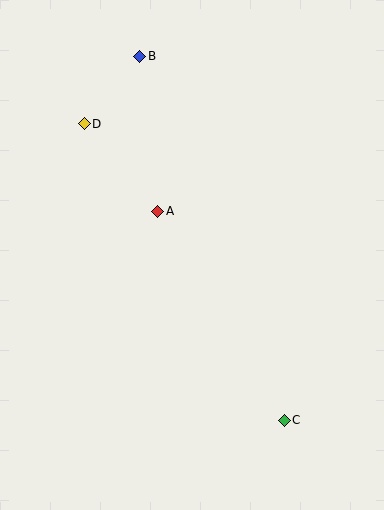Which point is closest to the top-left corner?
Point D is closest to the top-left corner.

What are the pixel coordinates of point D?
Point D is at (84, 124).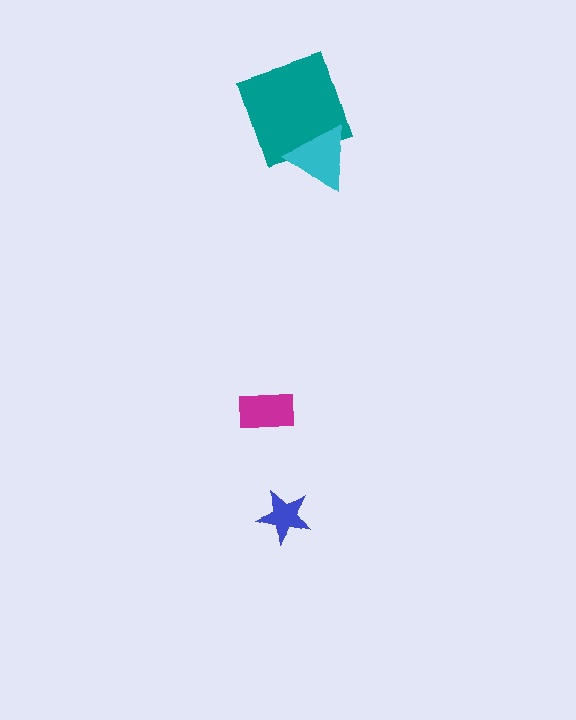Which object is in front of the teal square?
The cyan triangle is in front of the teal square.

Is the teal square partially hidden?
Yes, it is partially covered by another shape.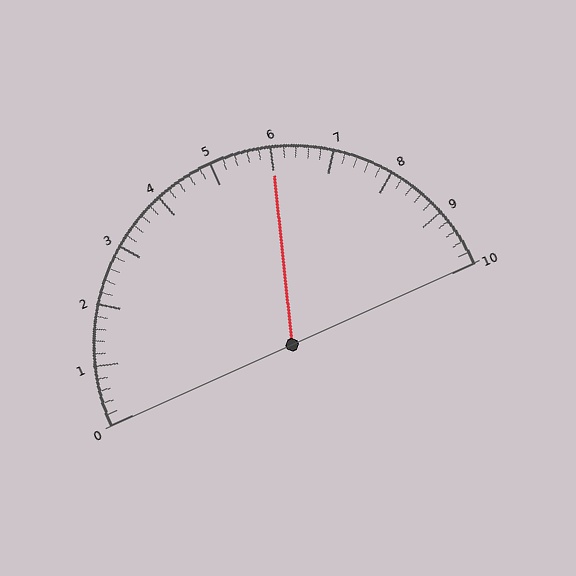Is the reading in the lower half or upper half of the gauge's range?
The reading is in the upper half of the range (0 to 10).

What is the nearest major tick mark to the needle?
The nearest major tick mark is 6.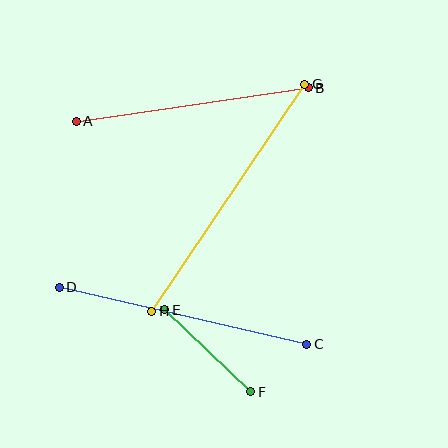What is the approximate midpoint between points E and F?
The midpoint is at approximately (208, 351) pixels.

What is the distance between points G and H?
The distance is approximately 274 pixels.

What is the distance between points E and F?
The distance is approximately 119 pixels.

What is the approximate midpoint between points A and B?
The midpoint is at approximately (192, 104) pixels.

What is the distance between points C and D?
The distance is approximately 254 pixels.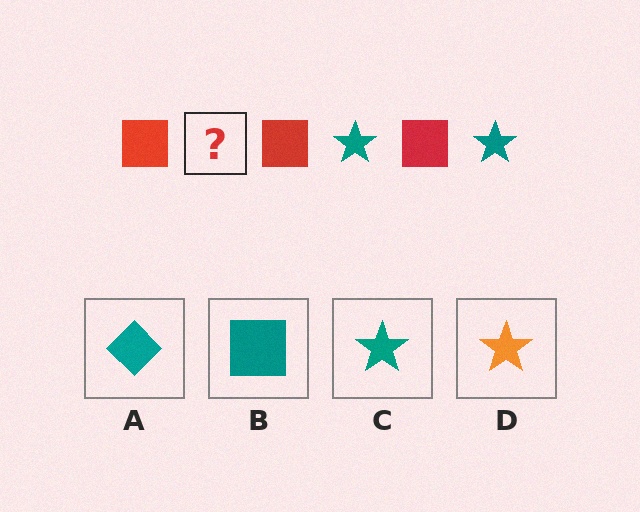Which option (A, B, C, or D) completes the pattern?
C.